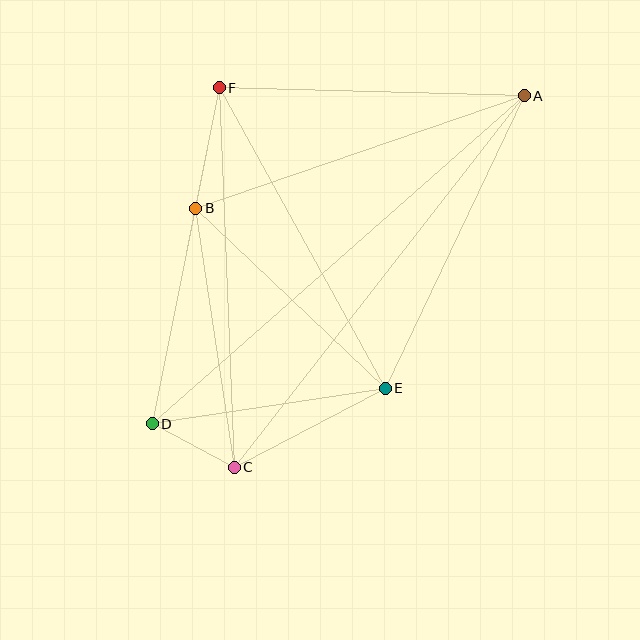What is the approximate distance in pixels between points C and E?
The distance between C and E is approximately 170 pixels.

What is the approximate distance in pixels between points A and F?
The distance between A and F is approximately 305 pixels.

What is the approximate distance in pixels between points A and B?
The distance between A and B is approximately 347 pixels.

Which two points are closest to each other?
Points C and D are closest to each other.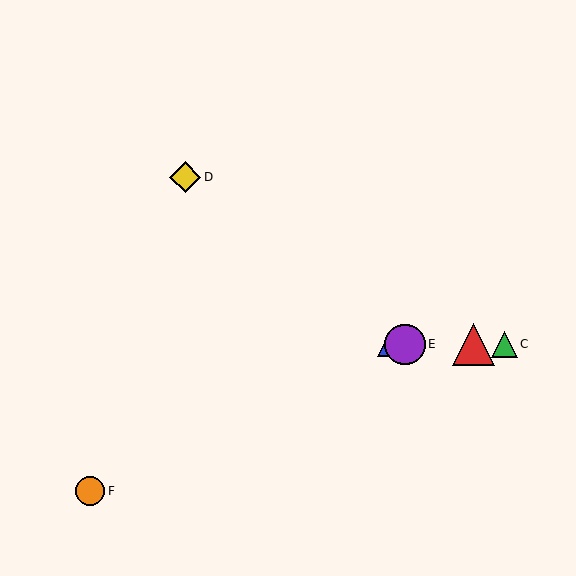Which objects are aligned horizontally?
Objects A, B, C, E are aligned horizontally.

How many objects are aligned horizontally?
4 objects (A, B, C, E) are aligned horizontally.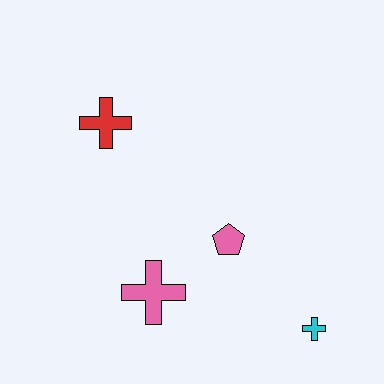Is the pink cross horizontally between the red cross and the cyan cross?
Yes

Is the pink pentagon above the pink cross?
Yes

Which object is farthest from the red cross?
The cyan cross is farthest from the red cross.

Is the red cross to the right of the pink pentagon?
No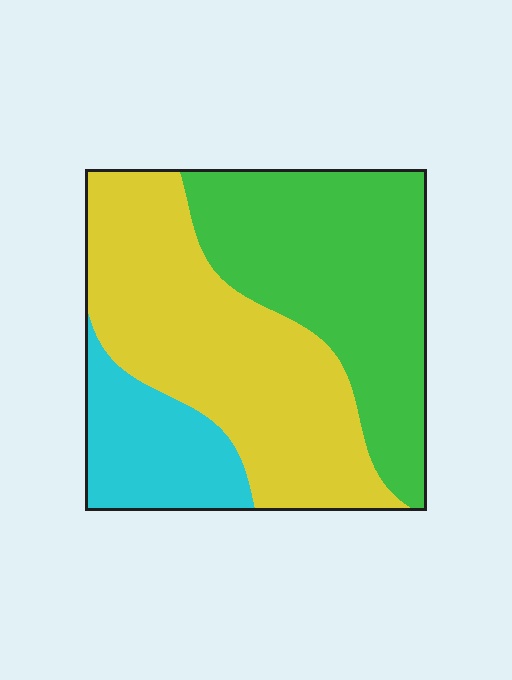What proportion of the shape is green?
Green takes up between a third and a half of the shape.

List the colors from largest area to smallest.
From largest to smallest: yellow, green, cyan.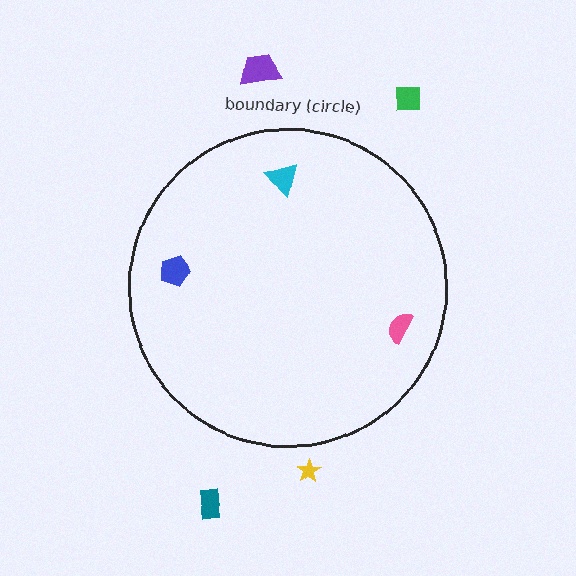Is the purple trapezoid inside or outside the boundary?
Outside.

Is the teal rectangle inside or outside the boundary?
Outside.